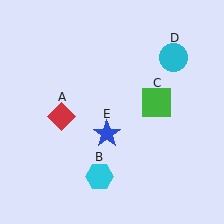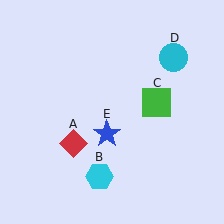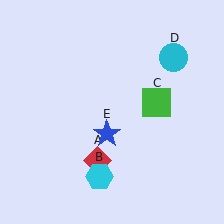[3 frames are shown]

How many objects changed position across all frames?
1 object changed position: red diamond (object A).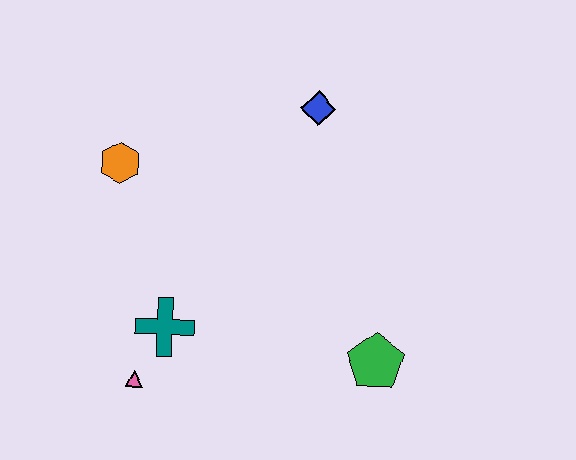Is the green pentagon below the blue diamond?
Yes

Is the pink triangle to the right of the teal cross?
No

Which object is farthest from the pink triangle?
The blue diamond is farthest from the pink triangle.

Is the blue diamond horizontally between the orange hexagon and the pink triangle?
No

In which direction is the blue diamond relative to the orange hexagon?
The blue diamond is to the right of the orange hexagon.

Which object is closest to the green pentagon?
The teal cross is closest to the green pentagon.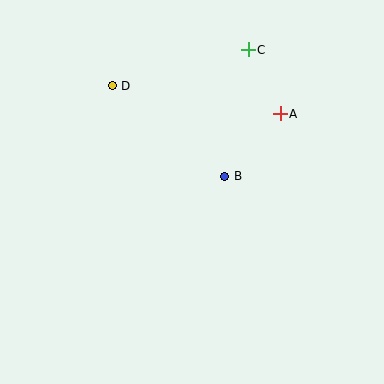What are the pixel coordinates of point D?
Point D is at (112, 86).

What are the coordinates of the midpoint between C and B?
The midpoint between C and B is at (237, 113).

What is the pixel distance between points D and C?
The distance between D and C is 141 pixels.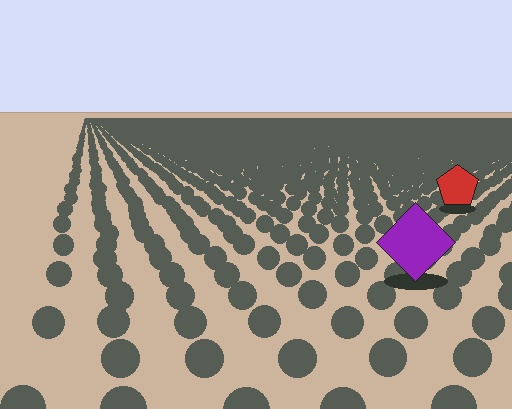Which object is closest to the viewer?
The purple diamond is closest. The texture marks near it are larger and more spread out.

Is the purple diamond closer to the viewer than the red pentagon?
Yes. The purple diamond is closer — you can tell from the texture gradient: the ground texture is coarser near it.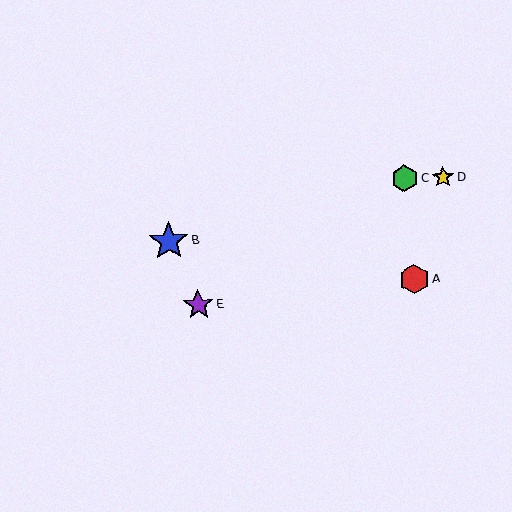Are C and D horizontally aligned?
Yes, both are at y≈179.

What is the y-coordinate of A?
Object A is at y≈279.